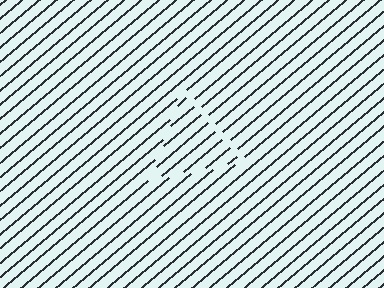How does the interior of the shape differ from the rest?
The interior of the shape contains the same grating, shifted by half a period — the contour is defined by the phase discontinuity where line-ends from the inner and outer gratings abut.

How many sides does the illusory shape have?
3 sides — the line-ends trace a triangle.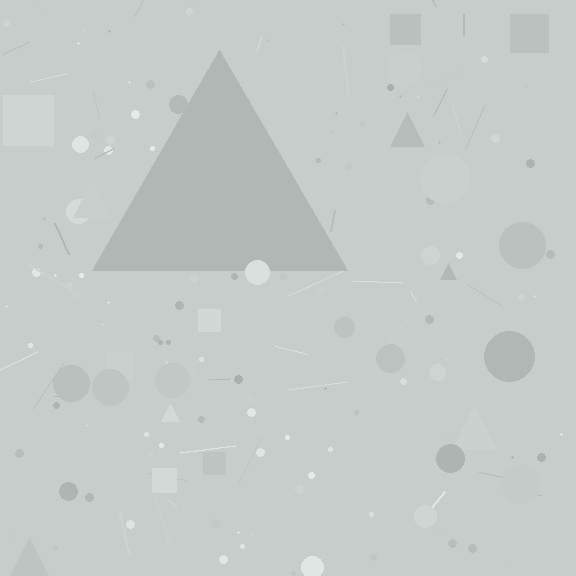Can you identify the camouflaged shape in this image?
The camouflaged shape is a triangle.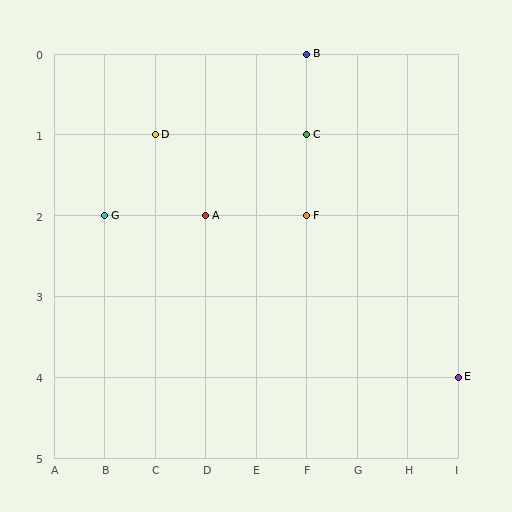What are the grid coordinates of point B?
Point B is at grid coordinates (F, 0).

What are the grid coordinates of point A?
Point A is at grid coordinates (D, 2).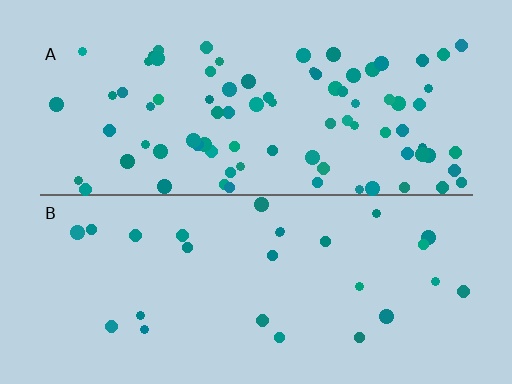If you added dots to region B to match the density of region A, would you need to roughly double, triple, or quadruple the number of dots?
Approximately triple.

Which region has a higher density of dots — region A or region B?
A (the top).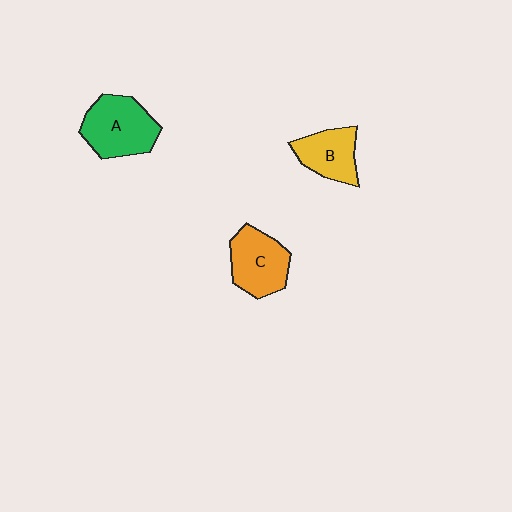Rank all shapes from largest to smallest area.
From largest to smallest: A (green), C (orange), B (yellow).